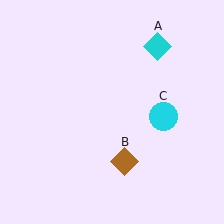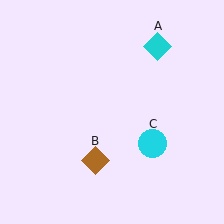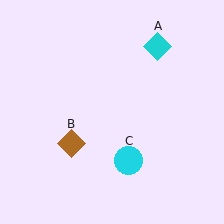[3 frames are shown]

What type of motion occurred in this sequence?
The brown diamond (object B), cyan circle (object C) rotated clockwise around the center of the scene.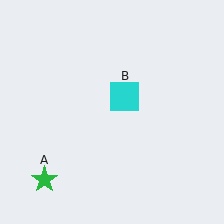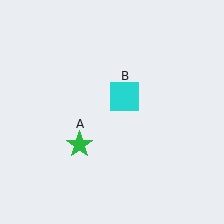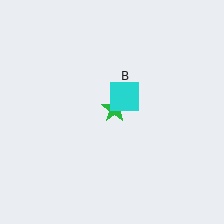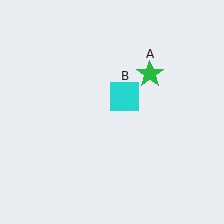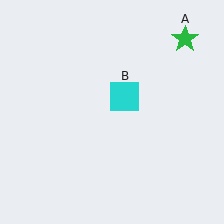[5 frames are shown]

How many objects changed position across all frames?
1 object changed position: green star (object A).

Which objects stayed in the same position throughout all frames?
Cyan square (object B) remained stationary.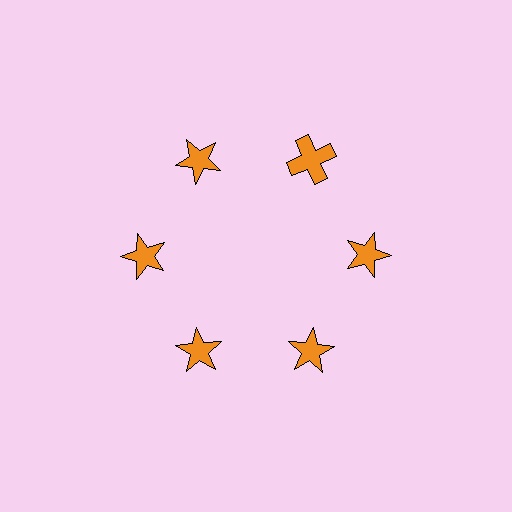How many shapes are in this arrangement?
There are 6 shapes arranged in a ring pattern.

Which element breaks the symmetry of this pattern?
The orange cross at roughly the 1 o'clock position breaks the symmetry. All other shapes are orange stars.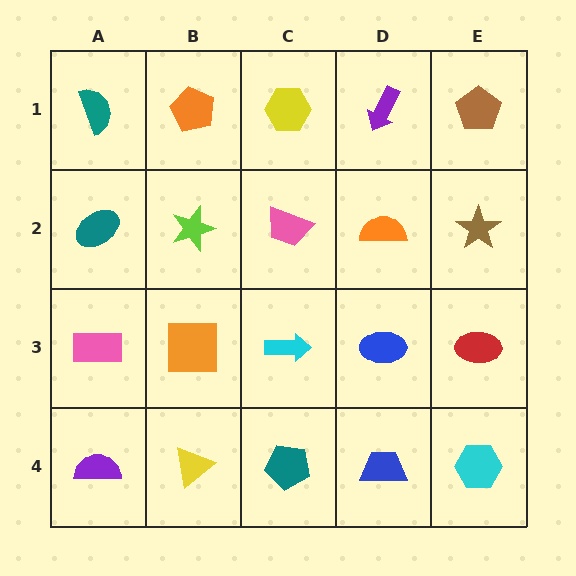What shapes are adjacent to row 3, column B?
A lime star (row 2, column B), a yellow triangle (row 4, column B), a pink rectangle (row 3, column A), a cyan arrow (row 3, column C).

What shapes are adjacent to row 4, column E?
A red ellipse (row 3, column E), a blue trapezoid (row 4, column D).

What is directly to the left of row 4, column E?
A blue trapezoid.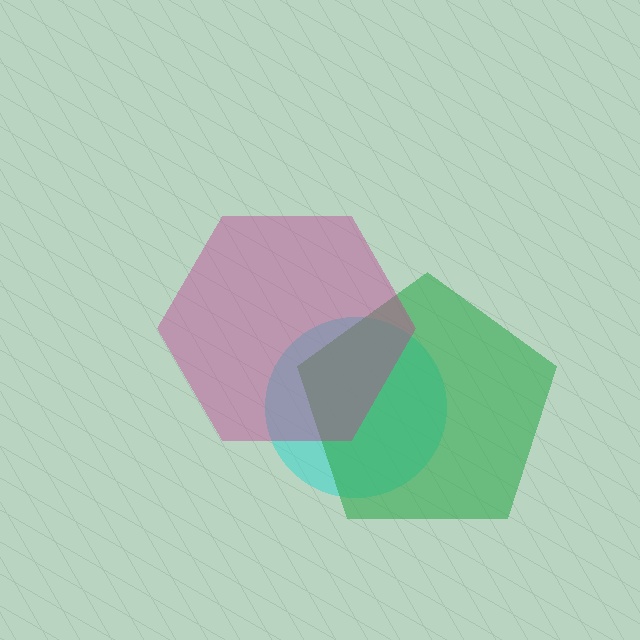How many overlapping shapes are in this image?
There are 3 overlapping shapes in the image.